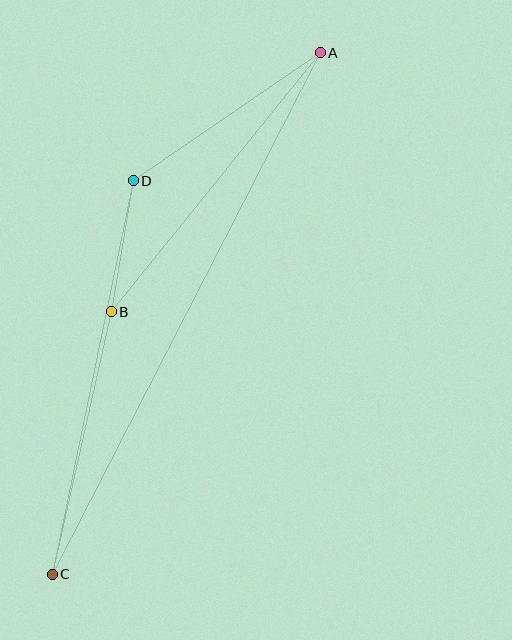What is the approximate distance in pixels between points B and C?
The distance between B and C is approximately 269 pixels.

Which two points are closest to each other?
Points B and D are closest to each other.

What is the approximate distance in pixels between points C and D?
The distance between C and D is approximately 402 pixels.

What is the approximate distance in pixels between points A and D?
The distance between A and D is approximately 227 pixels.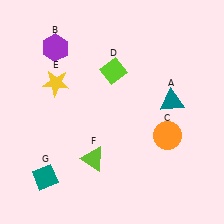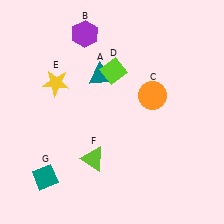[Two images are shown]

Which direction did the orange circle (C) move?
The orange circle (C) moved up.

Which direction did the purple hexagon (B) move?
The purple hexagon (B) moved right.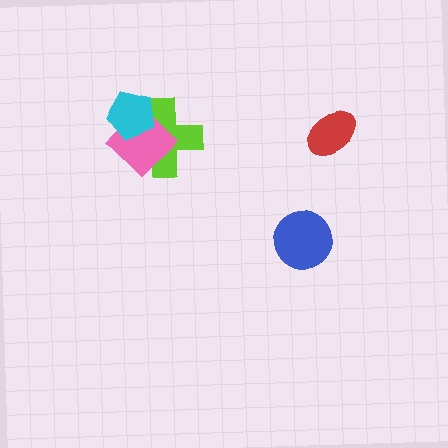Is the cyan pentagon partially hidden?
No, no other shape covers it.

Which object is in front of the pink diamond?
The cyan pentagon is in front of the pink diamond.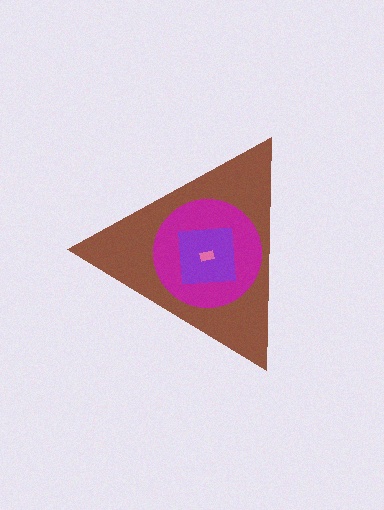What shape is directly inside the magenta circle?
The purple square.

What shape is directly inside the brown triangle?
The magenta circle.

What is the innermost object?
The pink rectangle.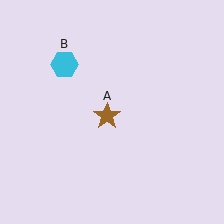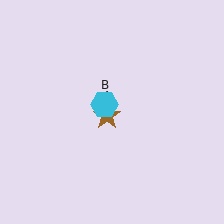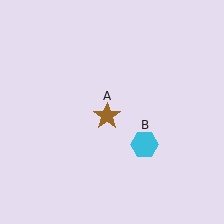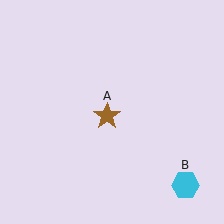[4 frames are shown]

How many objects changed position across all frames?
1 object changed position: cyan hexagon (object B).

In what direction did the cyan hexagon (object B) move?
The cyan hexagon (object B) moved down and to the right.